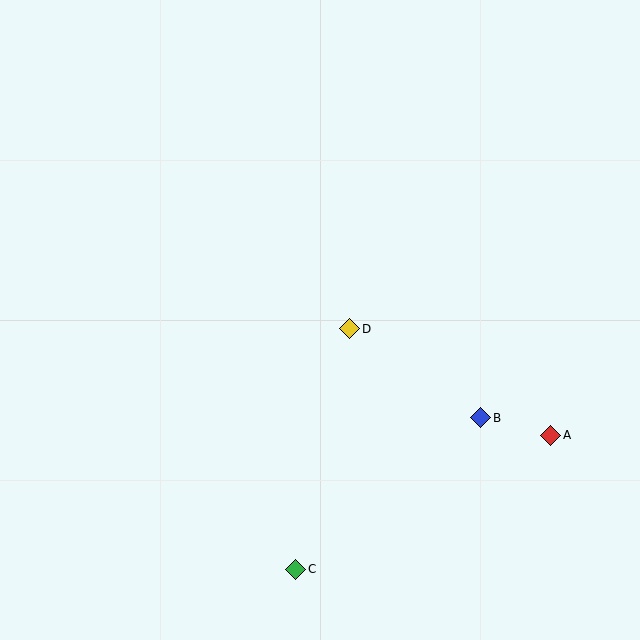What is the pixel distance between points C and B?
The distance between C and B is 239 pixels.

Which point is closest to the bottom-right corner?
Point A is closest to the bottom-right corner.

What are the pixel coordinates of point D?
Point D is at (350, 329).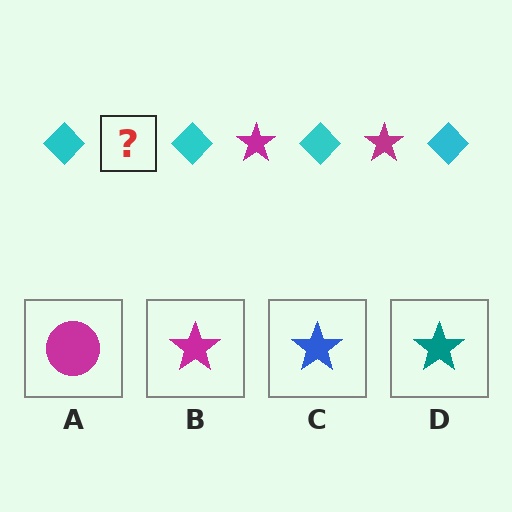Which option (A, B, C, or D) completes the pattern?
B.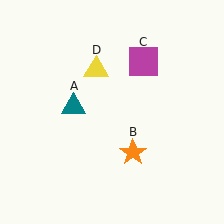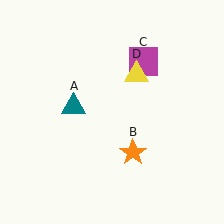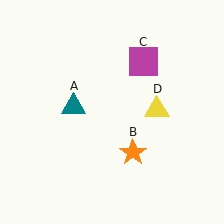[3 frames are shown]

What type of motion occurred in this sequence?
The yellow triangle (object D) rotated clockwise around the center of the scene.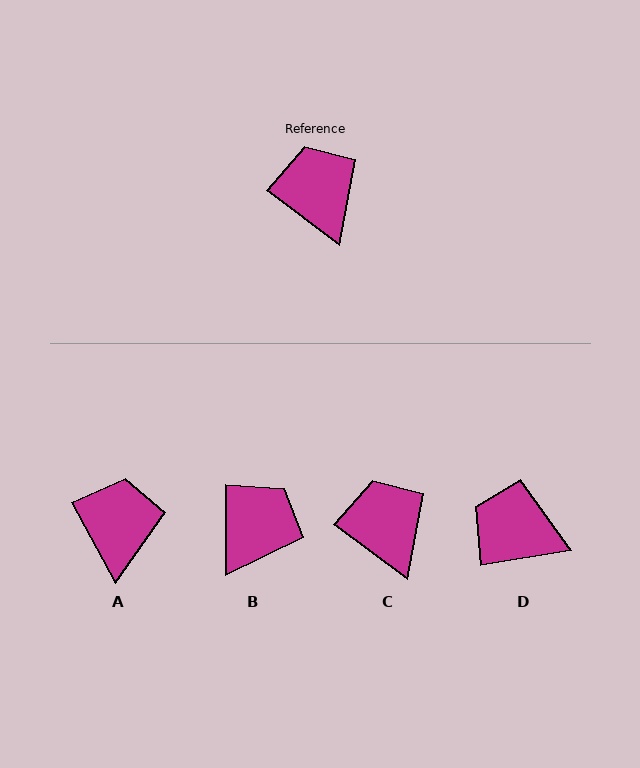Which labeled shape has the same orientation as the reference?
C.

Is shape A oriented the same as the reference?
No, it is off by about 25 degrees.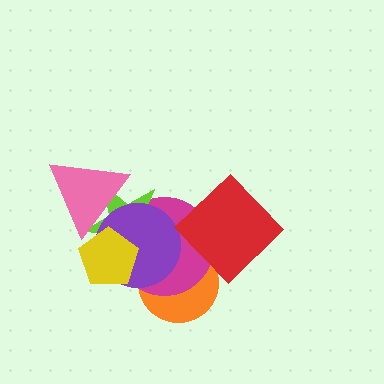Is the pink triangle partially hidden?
Yes, it is partially covered by another shape.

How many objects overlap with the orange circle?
2 objects overlap with the orange circle.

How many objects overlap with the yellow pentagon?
4 objects overlap with the yellow pentagon.